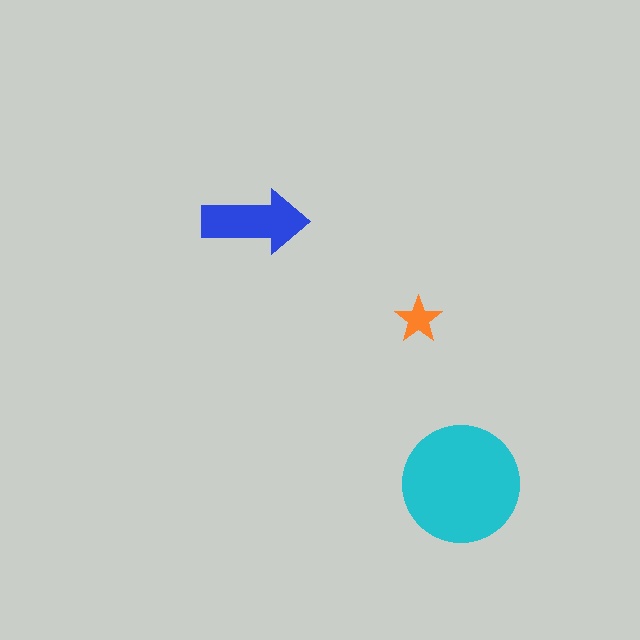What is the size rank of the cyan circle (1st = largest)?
1st.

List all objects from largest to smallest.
The cyan circle, the blue arrow, the orange star.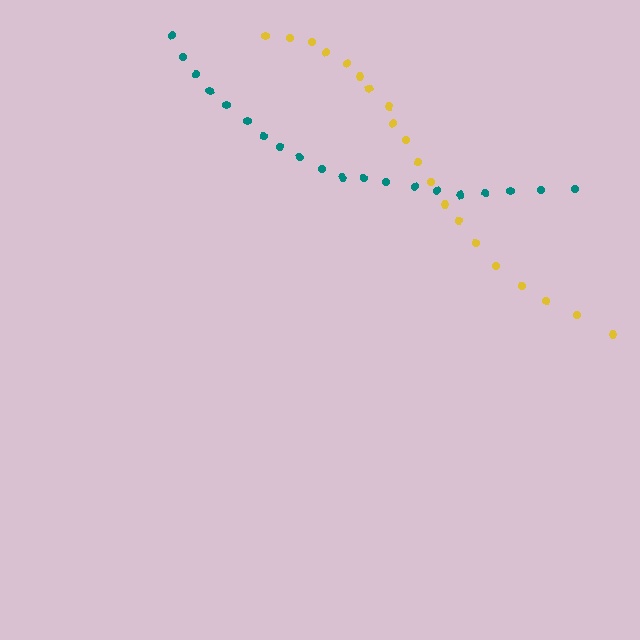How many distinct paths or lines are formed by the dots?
There are 2 distinct paths.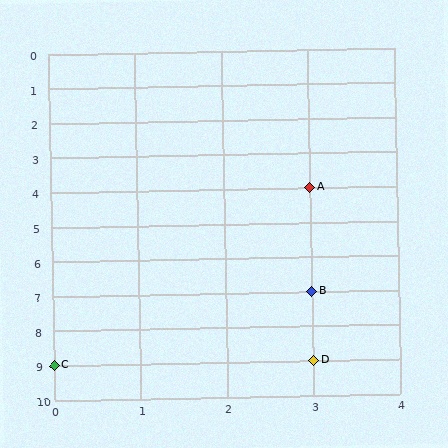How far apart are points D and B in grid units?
Points D and B are 2 rows apart.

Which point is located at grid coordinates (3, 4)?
Point A is at (3, 4).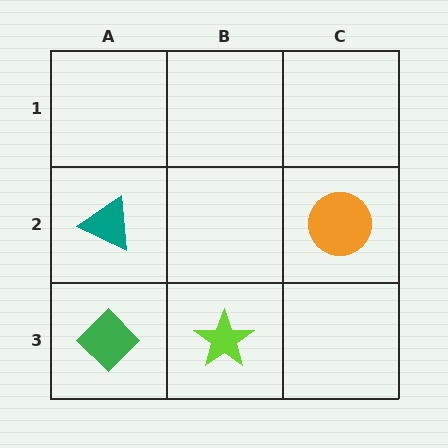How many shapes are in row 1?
0 shapes.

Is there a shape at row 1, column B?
No, that cell is empty.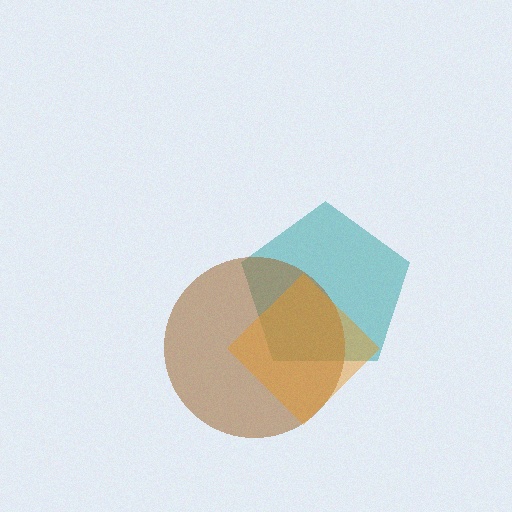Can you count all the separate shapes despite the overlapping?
Yes, there are 3 separate shapes.